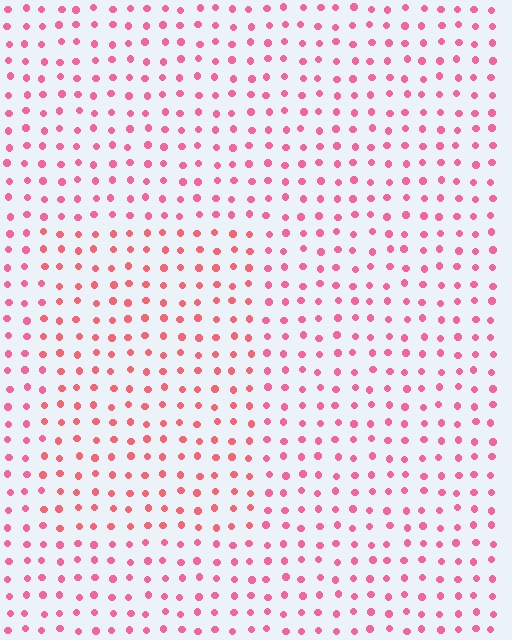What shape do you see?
I see a rectangle.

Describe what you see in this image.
The image is filled with small pink elements in a uniform arrangement. A rectangle-shaped region is visible where the elements are tinted to a slightly different hue, forming a subtle color boundary.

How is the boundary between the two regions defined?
The boundary is defined purely by a slight shift in hue (about 16 degrees). Spacing, size, and orientation are identical on both sides.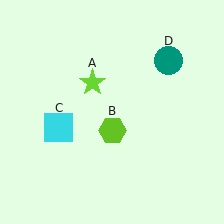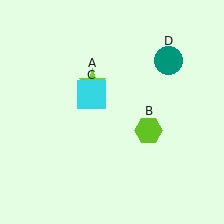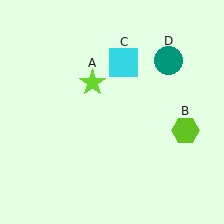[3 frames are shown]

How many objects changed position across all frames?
2 objects changed position: lime hexagon (object B), cyan square (object C).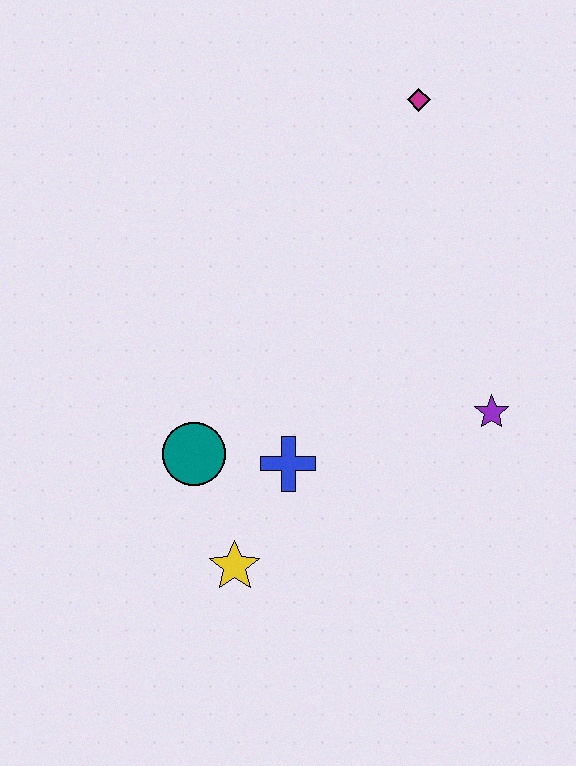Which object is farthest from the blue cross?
The magenta diamond is farthest from the blue cross.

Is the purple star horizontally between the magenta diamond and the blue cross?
No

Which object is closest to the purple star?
The blue cross is closest to the purple star.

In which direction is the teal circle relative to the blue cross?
The teal circle is to the left of the blue cross.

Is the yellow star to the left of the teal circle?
No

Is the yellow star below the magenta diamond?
Yes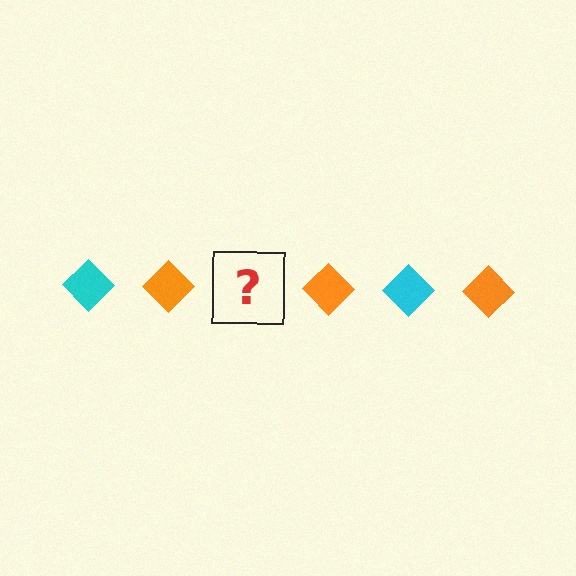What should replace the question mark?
The question mark should be replaced with a cyan diamond.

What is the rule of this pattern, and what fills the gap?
The rule is that the pattern cycles through cyan, orange diamonds. The gap should be filled with a cyan diamond.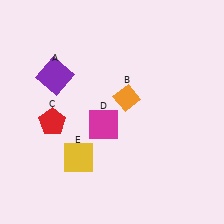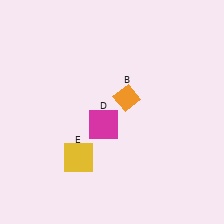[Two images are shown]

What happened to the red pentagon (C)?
The red pentagon (C) was removed in Image 2. It was in the bottom-left area of Image 1.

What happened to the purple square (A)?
The purple square (A) was removed in Image 2. It was in the top-left area of Image 1.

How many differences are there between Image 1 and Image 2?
There are 2 differences between the two images.